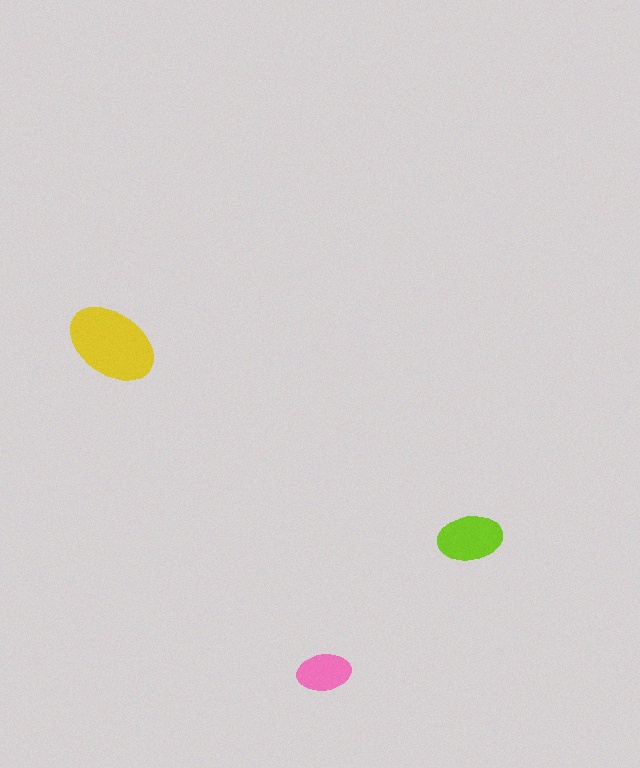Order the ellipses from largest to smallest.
the yellow one, the lime one, the pink one.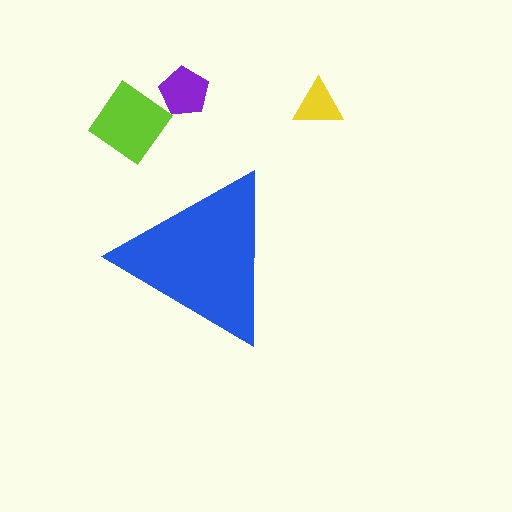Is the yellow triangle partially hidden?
No, the yellow triangle is fully visible.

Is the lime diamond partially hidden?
No, the lime diamond is fully visible.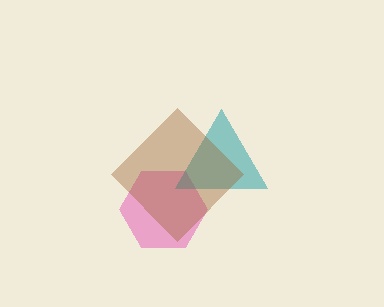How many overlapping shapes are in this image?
There are 3 overlapping shapes in the image.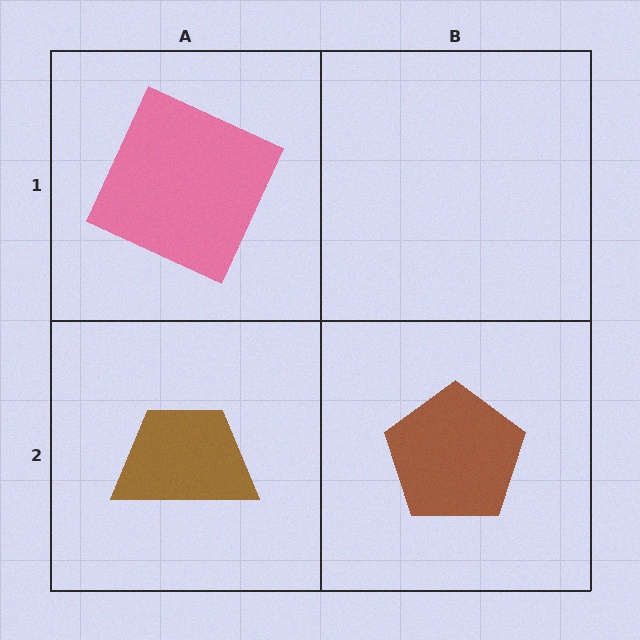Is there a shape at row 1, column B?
No, that cell is empty.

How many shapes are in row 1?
1 shape.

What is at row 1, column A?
A pink square.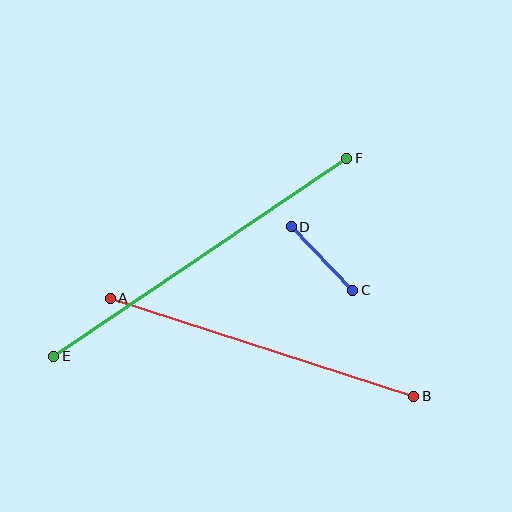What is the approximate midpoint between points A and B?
The midpoint is at approximately (262, 347) pixels.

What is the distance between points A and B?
The distance is approximately 319 pixels.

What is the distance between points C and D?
The distance is approximately 88 pixels.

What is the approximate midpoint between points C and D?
The midpoint is at approximately (322, 258) pixels.